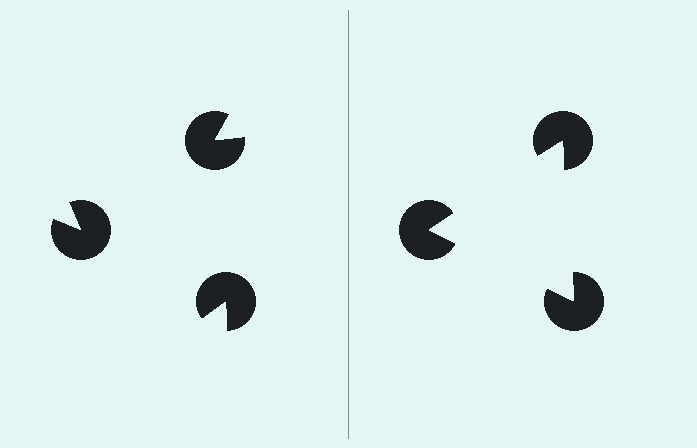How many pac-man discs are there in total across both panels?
6 — 3 on each side.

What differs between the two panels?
The pac-man discs are positioned identically on both sides; only the wedge orientations differ. On the right they align to a triangle; on the left they are misaligned.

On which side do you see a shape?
An illusory triangle appears on the right side. On the left side the wedge cuts are rotated, so no coherent shape forms.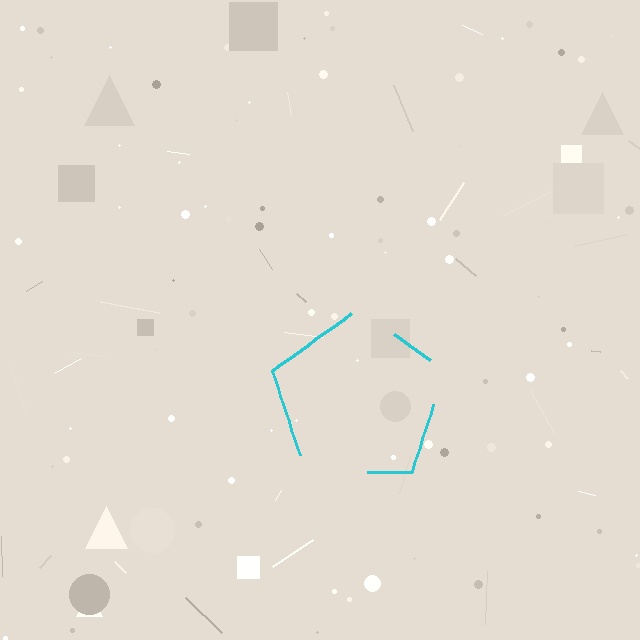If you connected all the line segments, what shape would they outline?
They would outline a pentagon.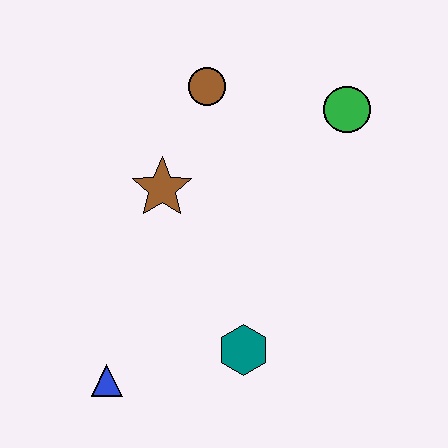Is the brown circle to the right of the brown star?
Yes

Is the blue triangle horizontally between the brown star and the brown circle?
No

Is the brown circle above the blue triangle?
Yes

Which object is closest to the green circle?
The brown circle is closest to the green circle.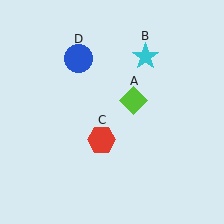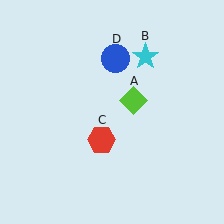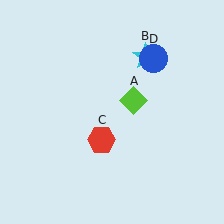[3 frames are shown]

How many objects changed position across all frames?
1 object changed position: blue circle (object D).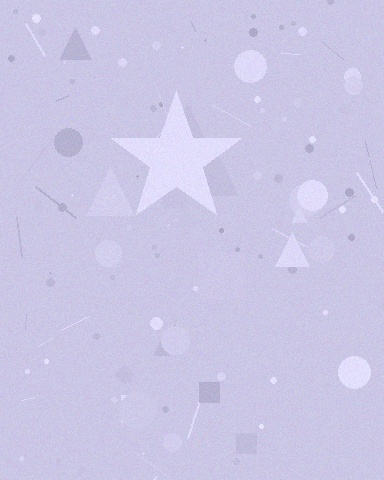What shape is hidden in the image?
A star is hidden in the image.